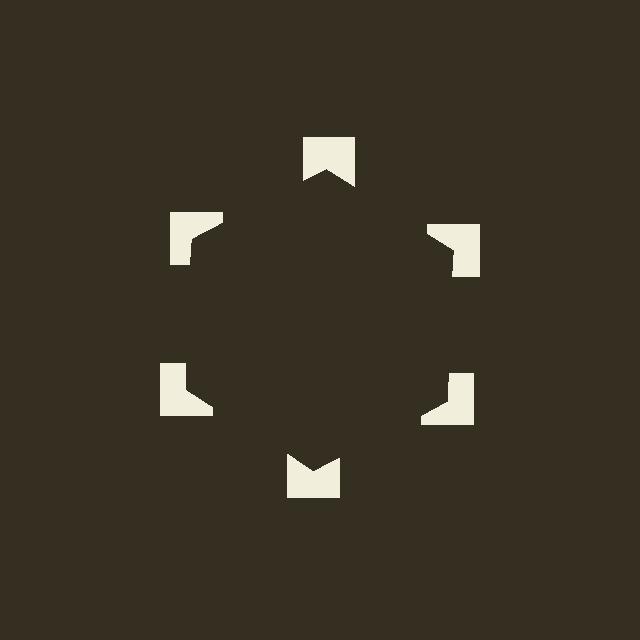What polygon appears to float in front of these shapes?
An illusory hexagon — its edges are inferred from the aligned wedge cuts in the notched squares, not physically drawn.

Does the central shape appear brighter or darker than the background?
It typically appears slightly darker than the background, even though no actual brightness change is drawn.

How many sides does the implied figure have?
6 sides.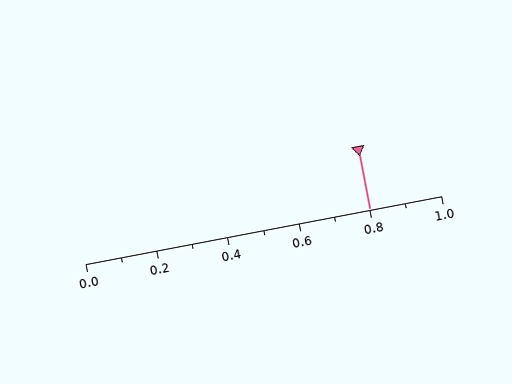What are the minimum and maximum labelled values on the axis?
The axis runs from 0.0 to 1.0.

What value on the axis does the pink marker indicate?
The marker indicates approximately 0.8.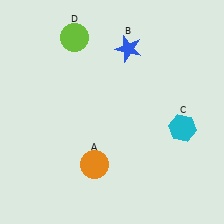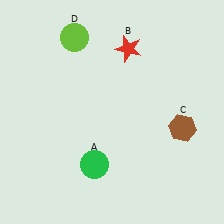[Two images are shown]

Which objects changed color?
A changed from orange to green. B changed from blue to red. C changed from cyan to brown.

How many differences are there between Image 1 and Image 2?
There are 3 differences between the two images.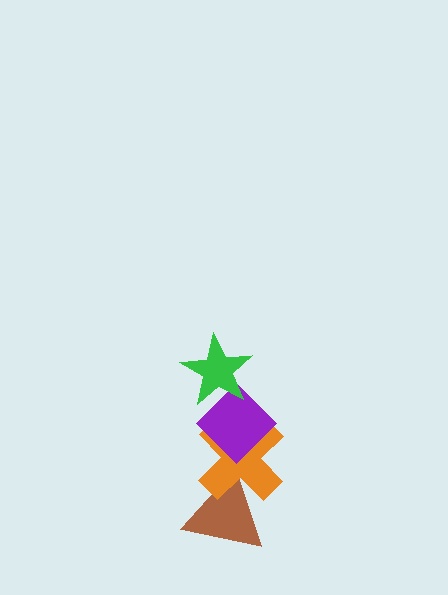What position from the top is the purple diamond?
The purple diamond is 2nd from the top.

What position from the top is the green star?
The green star is 1st from the top.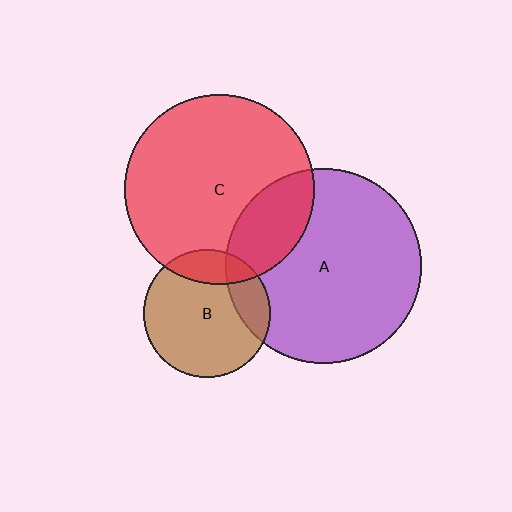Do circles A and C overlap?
Yes.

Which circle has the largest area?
Circle A (purple).